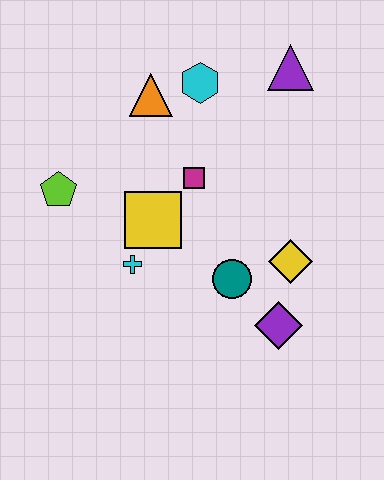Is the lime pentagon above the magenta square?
No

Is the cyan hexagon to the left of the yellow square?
No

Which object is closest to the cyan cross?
The yellow square is closest to the cyan cross.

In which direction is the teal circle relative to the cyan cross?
The teal circle is to the right of the cyan cross.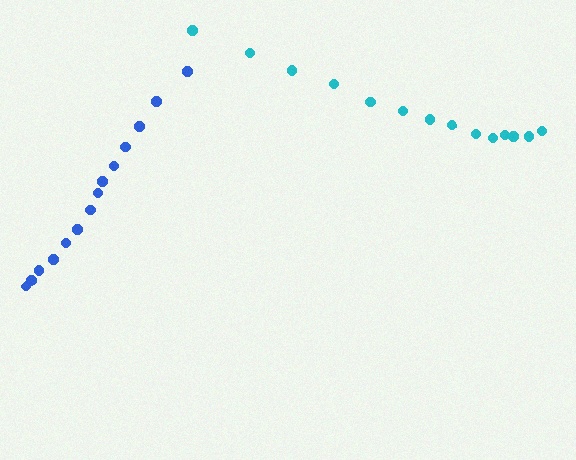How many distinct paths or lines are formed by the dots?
There are 2 distinct paths.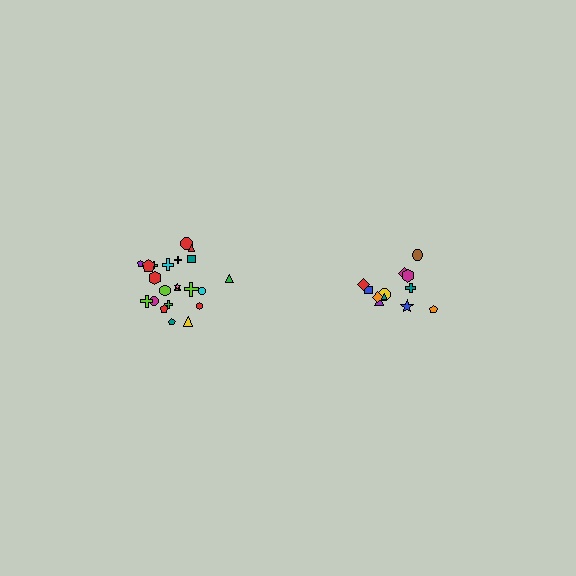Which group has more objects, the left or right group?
The left group.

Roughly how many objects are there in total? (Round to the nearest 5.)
Roughly 35 objects in total.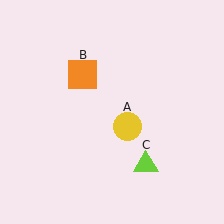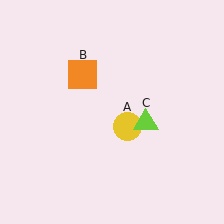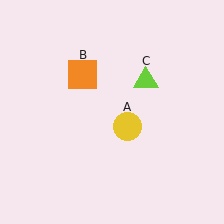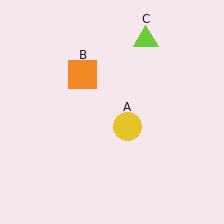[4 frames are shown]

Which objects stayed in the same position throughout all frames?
Yellow circle (object A) and orange square (object B) remained stationary.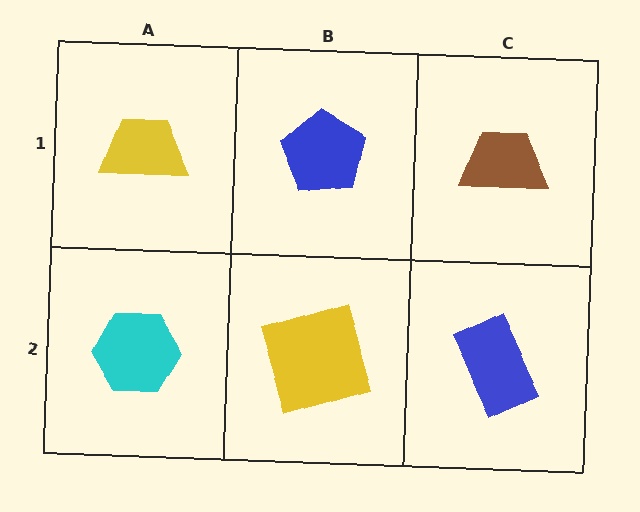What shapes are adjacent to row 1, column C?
A blue rectangle (row 2, column C), a blue pentagon (row 1, column B).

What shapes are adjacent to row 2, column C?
A brown trapezoid (row 1, column C), a yellow square (row 2, column B).